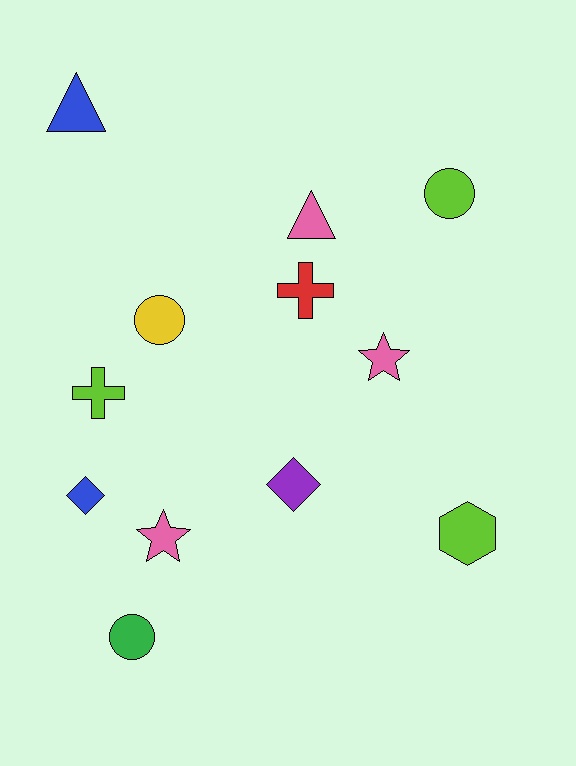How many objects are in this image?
There are 12 objects.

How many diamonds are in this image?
There are 2 diamonds.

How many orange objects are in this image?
There are no orange objects.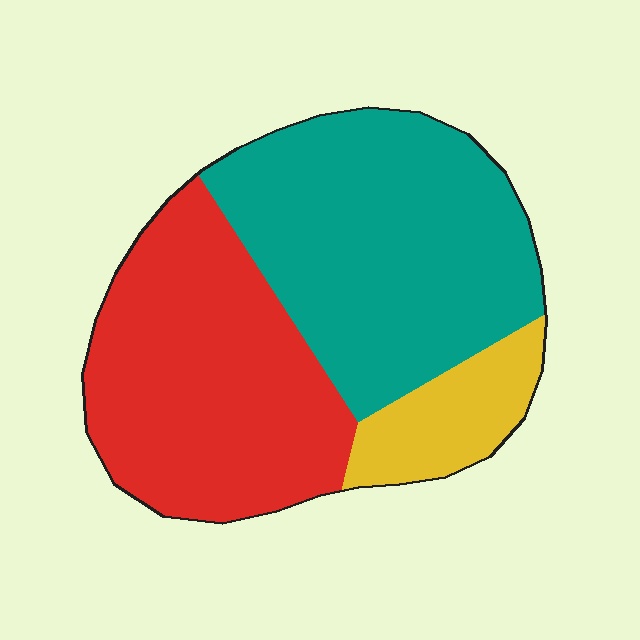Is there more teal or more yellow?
Teal.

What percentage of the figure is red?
Red covers 42% of the figure.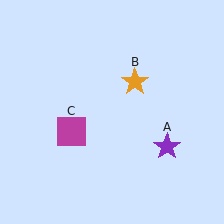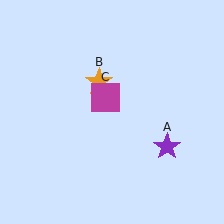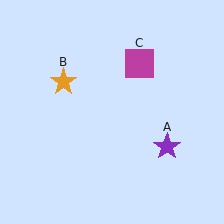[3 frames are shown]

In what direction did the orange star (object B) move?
The orange star (object B) moved left.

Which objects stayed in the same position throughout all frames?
Purple star (object A) remained stationary.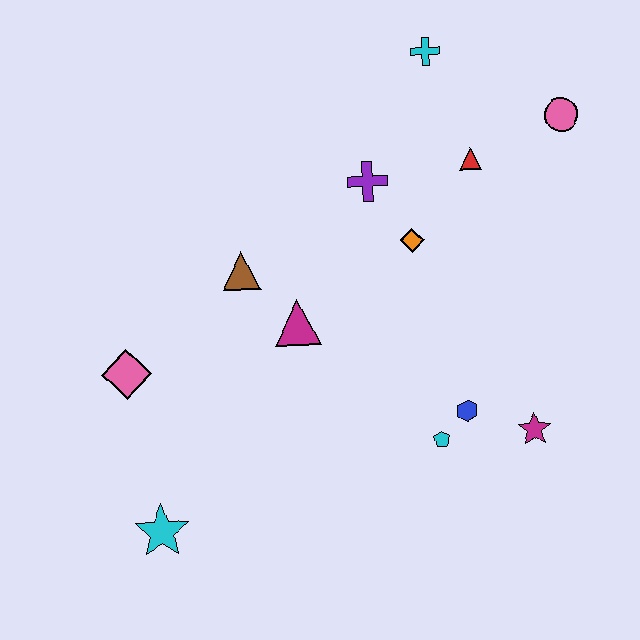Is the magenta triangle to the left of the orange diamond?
Yes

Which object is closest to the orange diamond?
The purple cross is closest to the orange diamond.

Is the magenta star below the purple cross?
Yes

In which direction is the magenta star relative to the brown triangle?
The magenta star is to the right of the brown triangle.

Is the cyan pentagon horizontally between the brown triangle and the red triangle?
Yes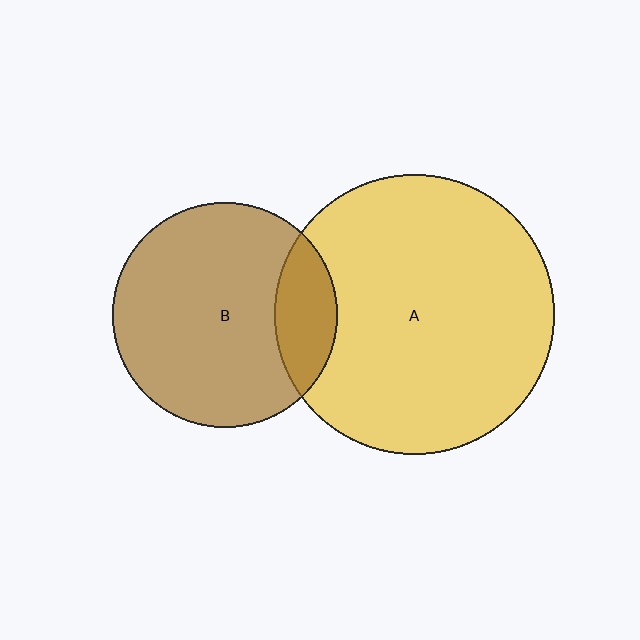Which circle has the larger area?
Circle A (yellow).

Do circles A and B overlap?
Yes.